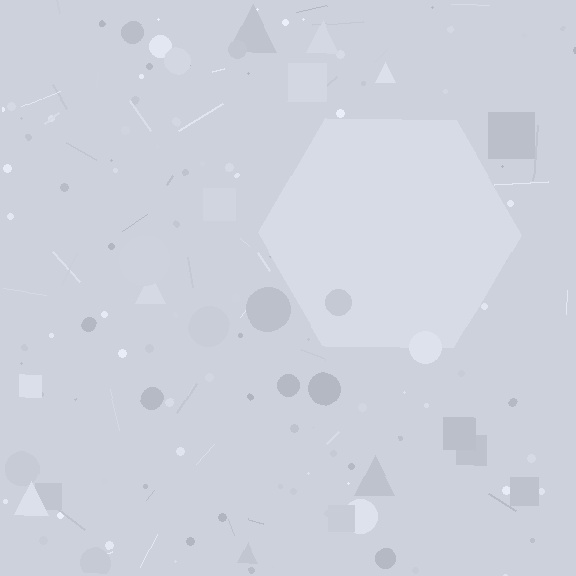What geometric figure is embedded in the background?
A hexagon is embedded in the background.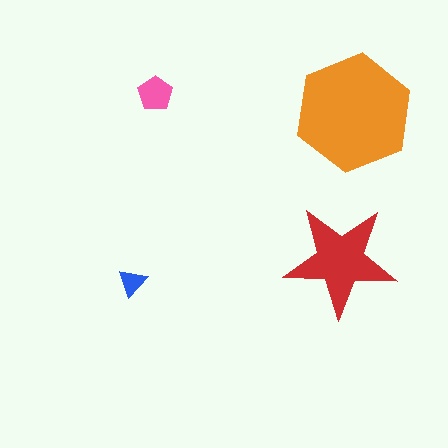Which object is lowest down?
The blue triangle is bottommost.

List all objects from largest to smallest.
The orange hexagon, the red star, the pink pentagon, the blue triangle.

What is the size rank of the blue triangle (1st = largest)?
4th.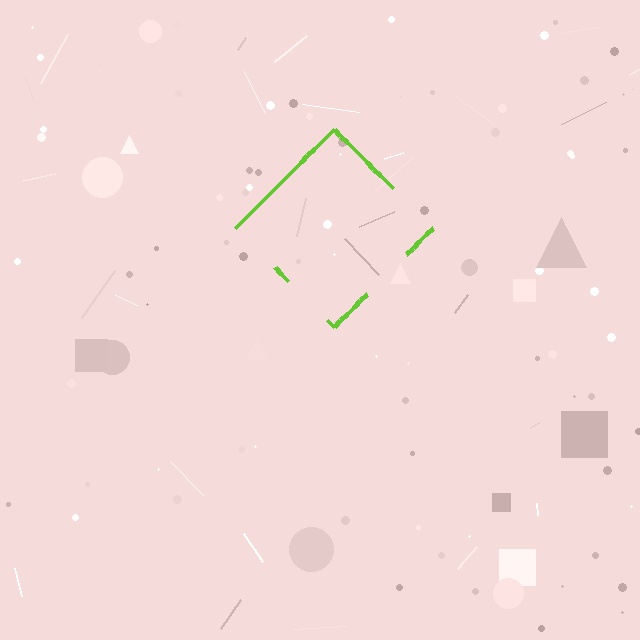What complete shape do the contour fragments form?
The contour fragments form a diamond.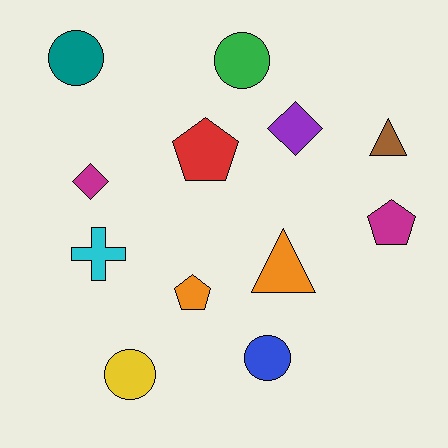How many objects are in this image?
There are 12 objects.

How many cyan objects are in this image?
There is 1 cyan object.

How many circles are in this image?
There are 4 circles.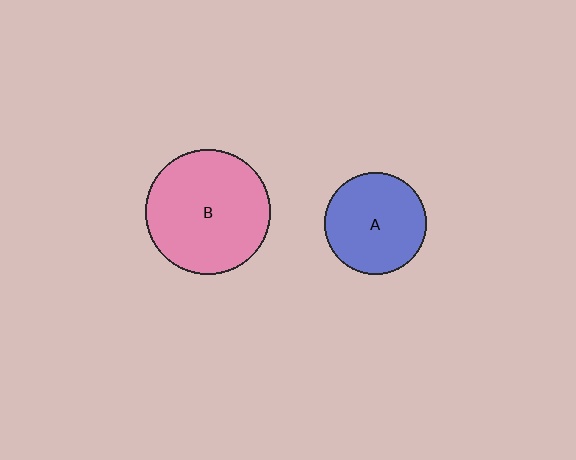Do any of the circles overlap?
No, none of the circles overlap.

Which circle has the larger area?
Circle B (pink).